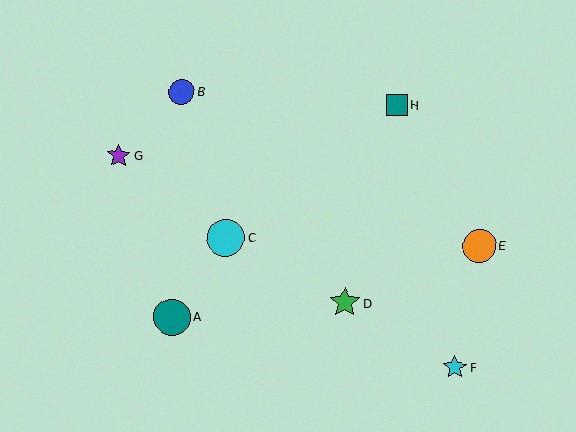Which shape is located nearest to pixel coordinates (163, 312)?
The teal circle (labeled A) at (172, 317) is nearest to that location.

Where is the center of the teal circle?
The center of the teal circle is at (172, 317).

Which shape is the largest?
The cyan circle (labeled C) is the largest.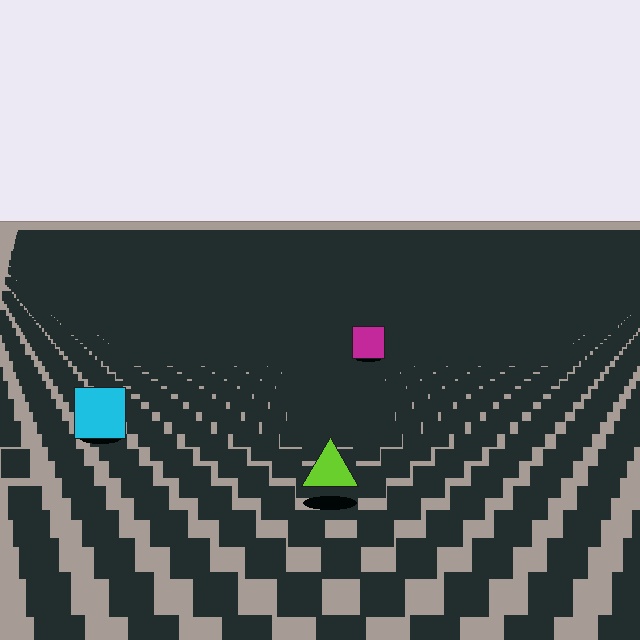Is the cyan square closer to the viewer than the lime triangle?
No. The lime triangle is closer — you can tell from the texture gradient: the ground texture is coarser near it.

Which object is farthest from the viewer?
The magenta square is farthest from the viewer. It appears smaller and the ground texture around it is denser.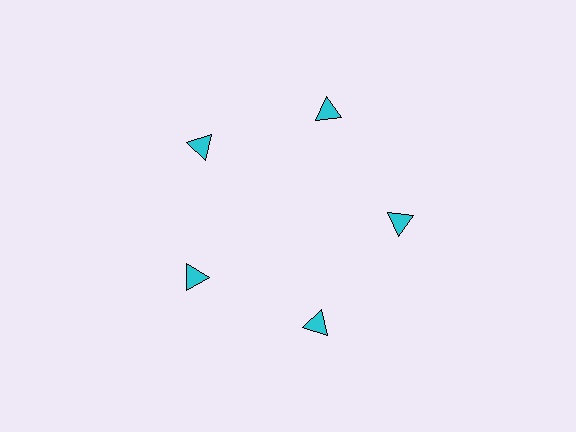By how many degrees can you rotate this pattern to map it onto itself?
The pattern maps onto itself every 72 degrees of rotation.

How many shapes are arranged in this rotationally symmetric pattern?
There are 5 shapes, arranged in 5 groups of 1.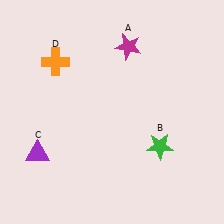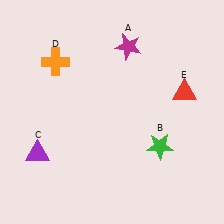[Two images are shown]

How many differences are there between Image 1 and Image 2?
There is 1 difference between the two images.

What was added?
A red triangle (E) was added in Image 2.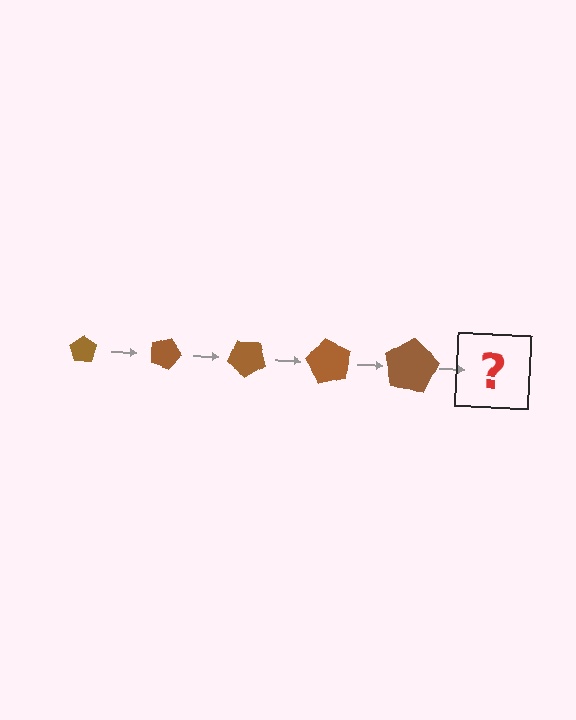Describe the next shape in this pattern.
It should be a pentagon, larger than the previous one and rotated 100 degrees from the start.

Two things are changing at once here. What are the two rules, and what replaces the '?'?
The two rules are that the pentagon grows larger each step and it rotates 20 degrees each step. The '?' should be a pentagon, larger than the previous one and rotated 100 degrees from the start.